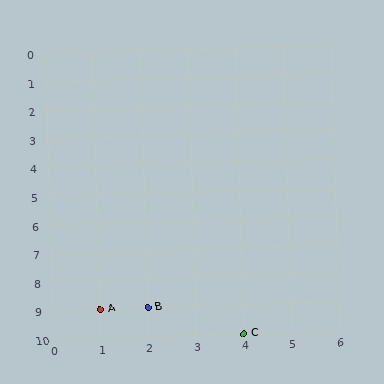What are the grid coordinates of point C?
Point C is at grid coordinates (4, 10).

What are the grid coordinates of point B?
Point B is at grid coordinates (2, 9).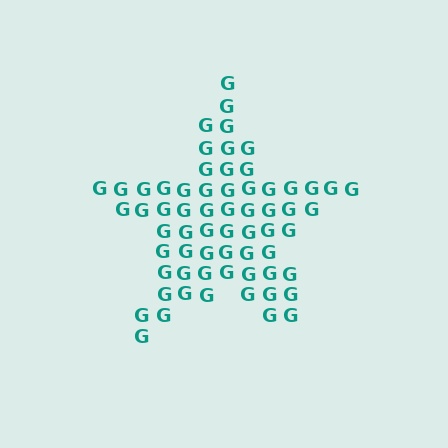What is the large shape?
The large shape is a star.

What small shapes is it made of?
It is made of small letter G's.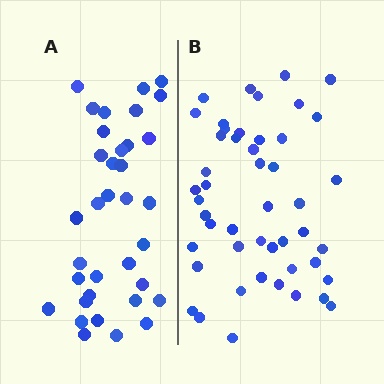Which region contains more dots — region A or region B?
Region B (the right region) has more dots.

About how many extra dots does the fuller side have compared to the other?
Region B has approximately 15 more dots than region A.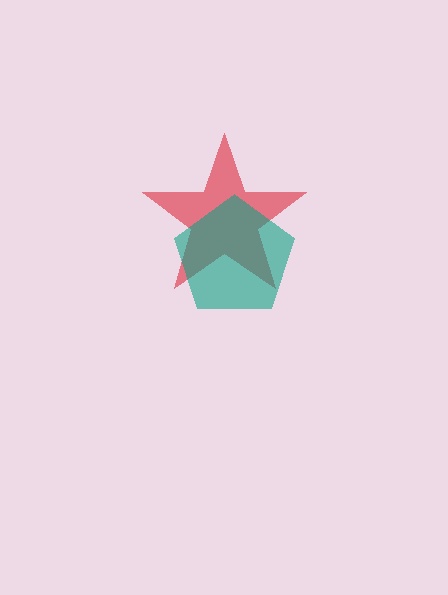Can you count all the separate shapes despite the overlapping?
Yes, there are 2 separate shapes.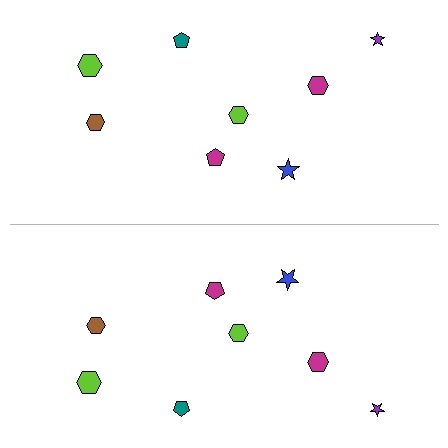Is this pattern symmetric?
Yes, this pattern has bilateral (reflection) symmetry.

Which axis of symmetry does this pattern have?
The pattern has a horizontal axis of symmetry running through the center of the image.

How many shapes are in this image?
There are 16 shapes in this image.